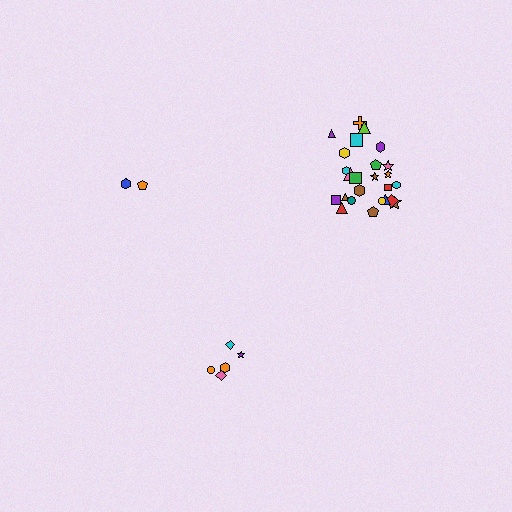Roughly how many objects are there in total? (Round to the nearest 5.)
Roughly 35 objects in total.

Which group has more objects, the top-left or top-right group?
The top-right group.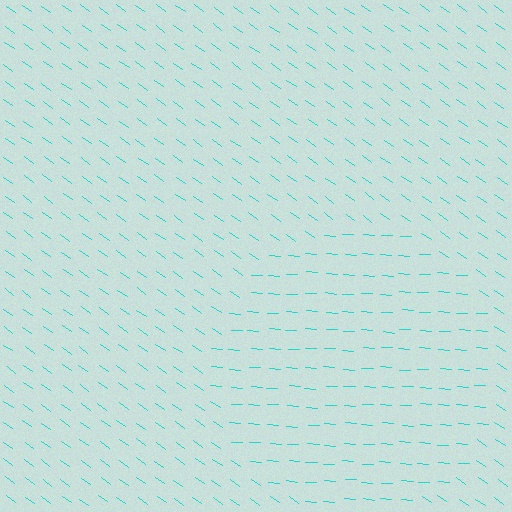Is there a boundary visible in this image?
Yes, there is a texture boundary formed by a change in line orientation.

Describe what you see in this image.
The image is filled with small cyan line segments. A circle region in the image has lines oriented differently from the surrounding lines, creating a visible texture boundary.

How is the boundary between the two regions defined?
The boundary is defined purely by a change in line orientation (approximately 32 degrees difference). All lines are the same color and thickness.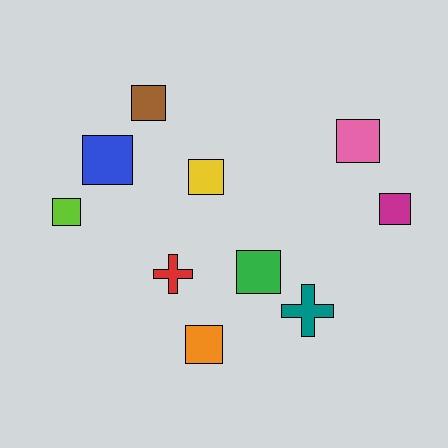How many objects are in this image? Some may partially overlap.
There are 10 objects.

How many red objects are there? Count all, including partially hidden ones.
There is 1 red object.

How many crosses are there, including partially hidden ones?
There are 2 crosses.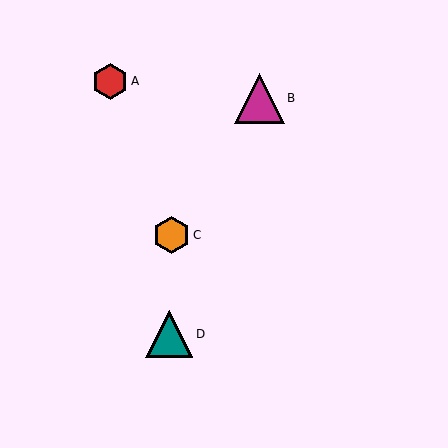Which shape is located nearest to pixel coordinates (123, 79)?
The red hexagon (labeled A) at (110, 81) is nearest to that location.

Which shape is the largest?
The magenta triangle (labeled B) is the largest.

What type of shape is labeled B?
Shape B is a magenta triangle.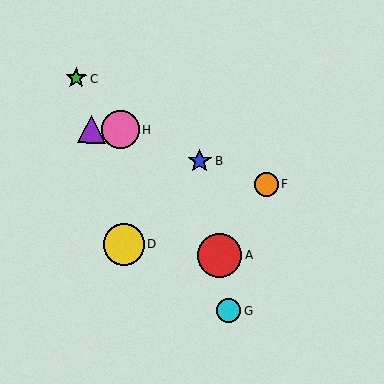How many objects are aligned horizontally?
2 objects (E, H) are aligned horizontally.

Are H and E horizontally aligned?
Yes, both are at y≈129.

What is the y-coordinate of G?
Object G is at y≈311.